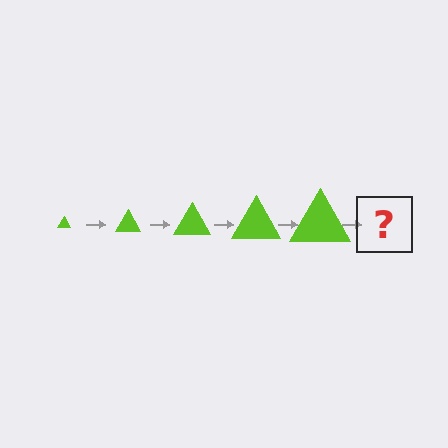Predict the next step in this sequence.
The next step is a lime triangle, larger than the previous one.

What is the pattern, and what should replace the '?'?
The pattern is that the triangle gets progressively larger each step. The '?' should be a lime triangle, larger than the previous one.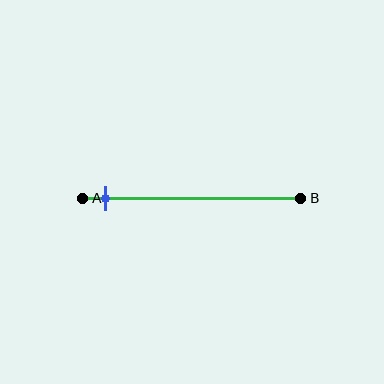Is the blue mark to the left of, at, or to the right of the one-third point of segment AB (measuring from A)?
The blue mark is to the left of the one-third point of segment AB.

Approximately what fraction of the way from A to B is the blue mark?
The blue mark is approximately 10% of the way from A to B.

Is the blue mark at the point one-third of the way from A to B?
No, the mark is at about 10% from A, not at the 33% one-third point.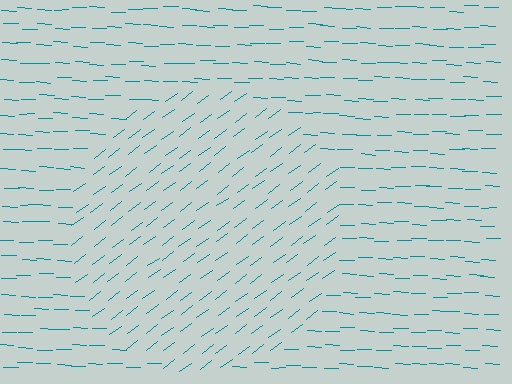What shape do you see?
I see a circle.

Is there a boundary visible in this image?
Yes, there is a texture boundary formed by a change in line orientation.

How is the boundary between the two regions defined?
The boundary is defined purely by a change in line orientation (approximately 39 degrees difference). All lines are the same color and thickness.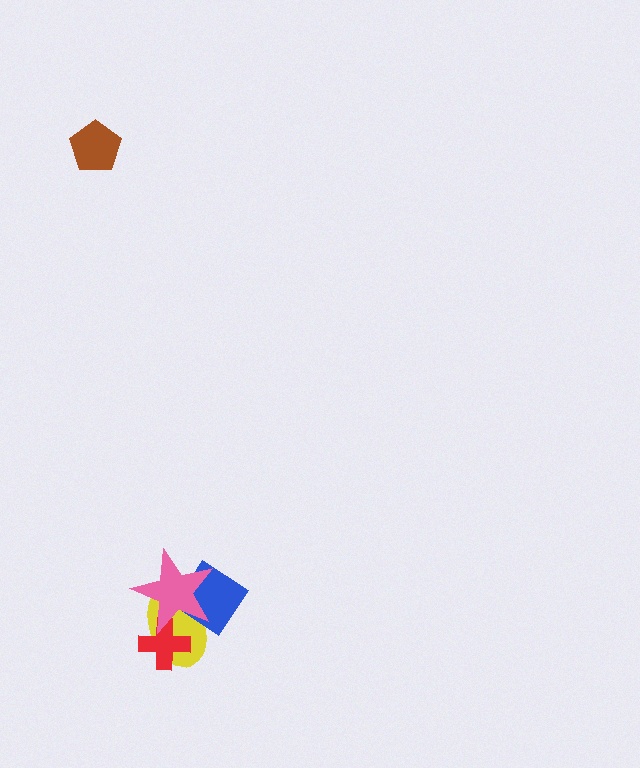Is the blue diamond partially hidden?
Yes, it is partially covered by another shape.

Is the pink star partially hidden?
No, no other shape covers it.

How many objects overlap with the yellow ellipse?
3 objects overlap with the yellow ellipse.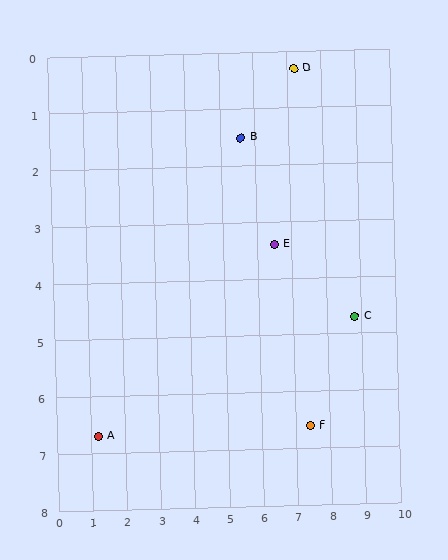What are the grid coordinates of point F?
Point F is at approximately (7.4, 6.6).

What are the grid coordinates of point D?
Point D is at approximately (7.2, 0.3).